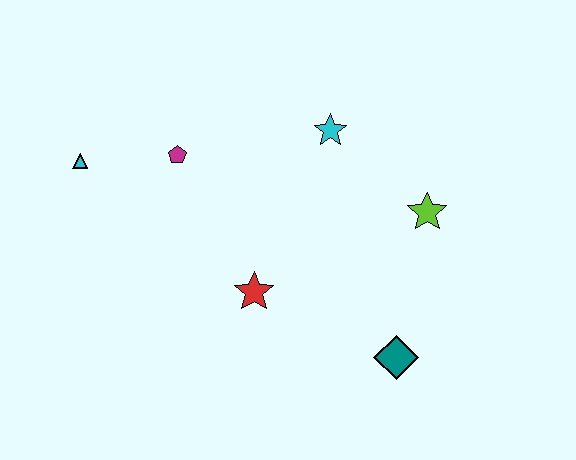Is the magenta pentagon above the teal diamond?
Yes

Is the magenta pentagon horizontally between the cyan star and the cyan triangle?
Yes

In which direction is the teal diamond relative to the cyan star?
The teal diamond is below the cyan star.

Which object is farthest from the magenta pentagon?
The teal diamond is farthest from the magenta pentagon.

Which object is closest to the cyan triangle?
The magenta pentagon is closest to the cyan triangle.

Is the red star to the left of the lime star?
Yes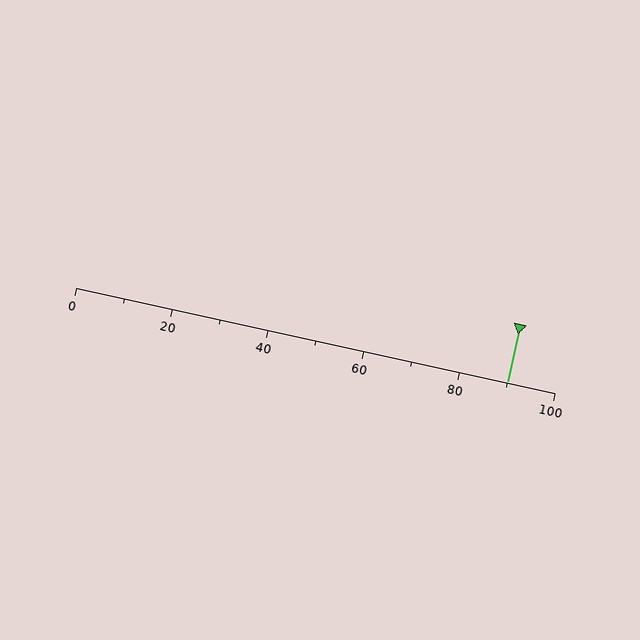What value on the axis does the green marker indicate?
The marker indicates approximately 90.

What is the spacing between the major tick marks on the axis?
The major ticks are spaced 20 apart.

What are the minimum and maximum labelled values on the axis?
The axis runs from 0 to 100.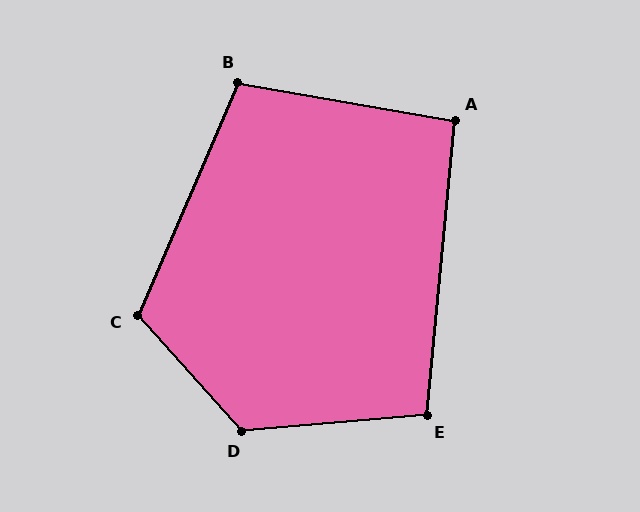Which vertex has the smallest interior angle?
A, at approximately 94 degrees.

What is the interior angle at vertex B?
Approximately 103 degrees (obtuse).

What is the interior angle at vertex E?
Approximately 101 degrees (obtuse).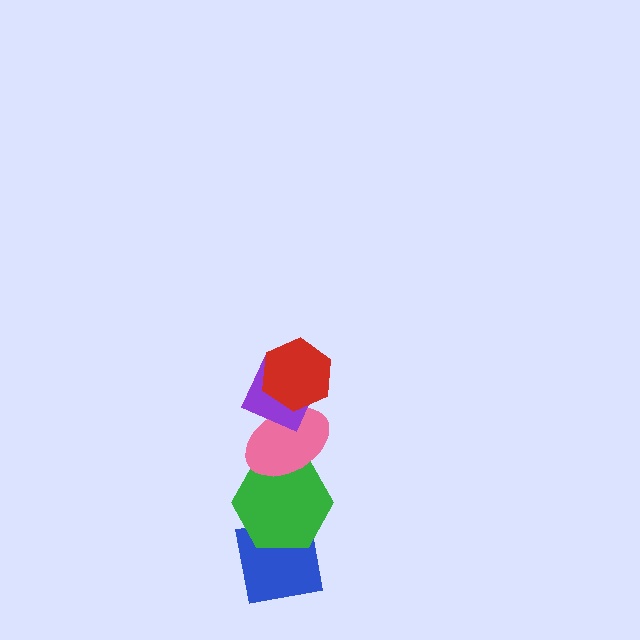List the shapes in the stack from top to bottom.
From top to bottom: the red hexagon, the purple diamond, the pink ellipse, the green hexagon, the blue square.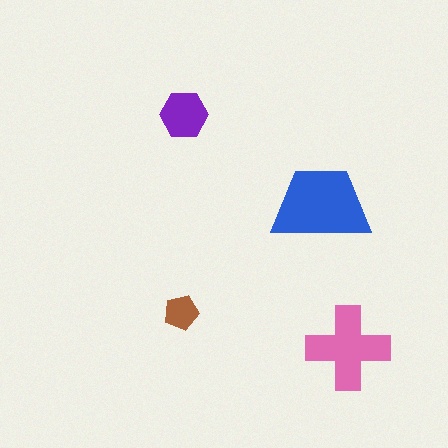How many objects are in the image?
There are 4 objects in the image.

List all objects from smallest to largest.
The brown pentagon, the purple hexagon, the pink cross, the blue trapezoid.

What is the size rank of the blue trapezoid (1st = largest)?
1st.